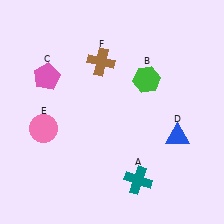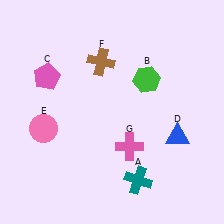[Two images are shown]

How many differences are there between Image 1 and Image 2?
There is 1 difference between the two images.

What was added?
A pink cross (G) was added in Image 2.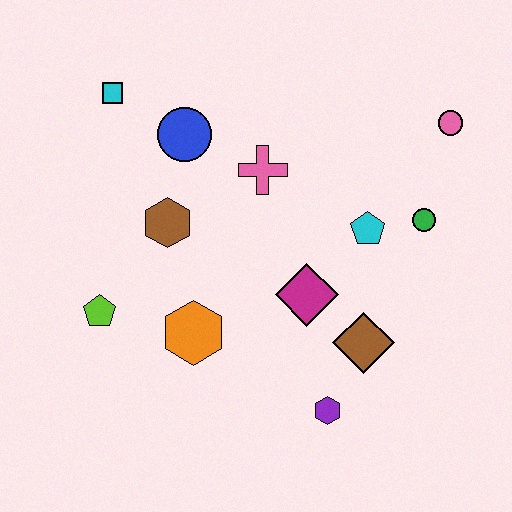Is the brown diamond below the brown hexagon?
Yes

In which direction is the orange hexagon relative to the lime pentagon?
The orange hexagon is to the right of the lime pentagon.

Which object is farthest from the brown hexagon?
The pink circle is farthest from the brown hexagon.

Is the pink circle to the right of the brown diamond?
Yes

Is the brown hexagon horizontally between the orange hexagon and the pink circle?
No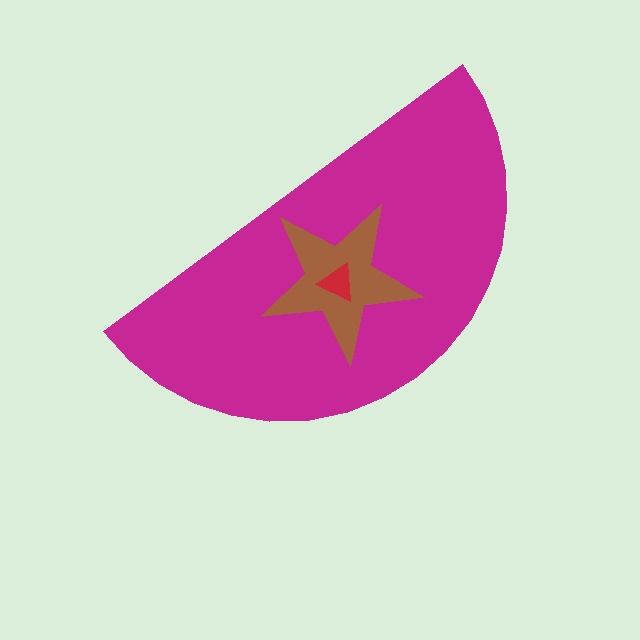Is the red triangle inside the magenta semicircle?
Yes.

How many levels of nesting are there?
3.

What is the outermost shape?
The magenta semicircle.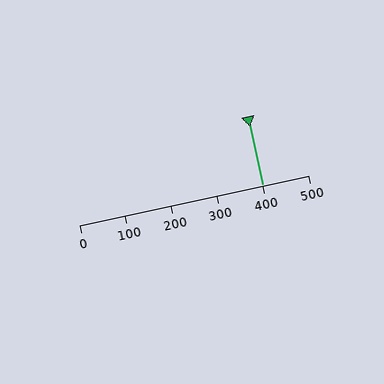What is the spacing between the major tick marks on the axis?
The major ticks are spaced 100 apart.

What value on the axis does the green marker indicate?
The marker indicates approximately 400.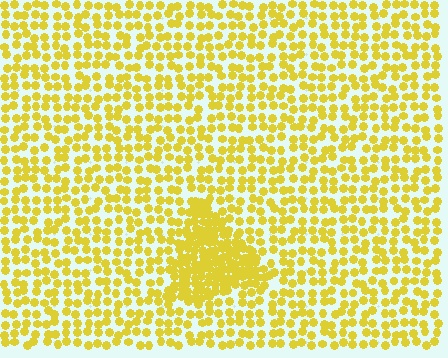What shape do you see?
I see a triangle.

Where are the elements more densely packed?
The elements are more densely packed inside the triangle boundary.